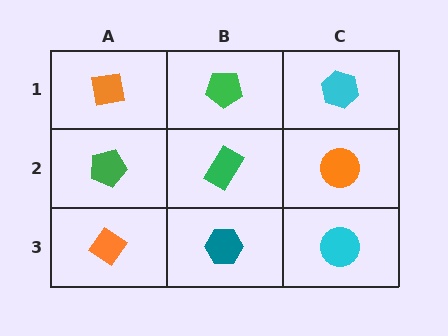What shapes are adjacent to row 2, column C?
A cyan hexagon (row 1, column C), a cyan circle (row 3, column C), a green rectangle (row 2, column B).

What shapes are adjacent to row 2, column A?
An orange square (row 1, column A), an orange diamond (row 3, column A), a green rectangle (row 2, column B).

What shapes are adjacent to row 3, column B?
A green rectangle (row 2, column B), an orange diamond (row 3, column A), a cyan circle (row 3, column C).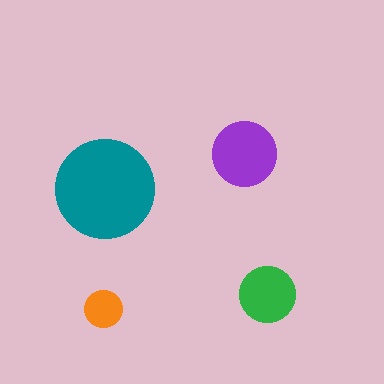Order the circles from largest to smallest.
the teal one, the purple one, the green one, the orange one.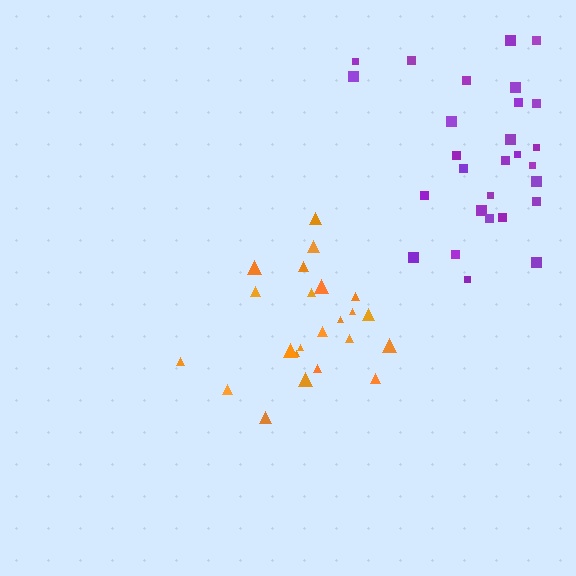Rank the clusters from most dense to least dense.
orange, purple.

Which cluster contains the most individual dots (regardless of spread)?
Purple (30).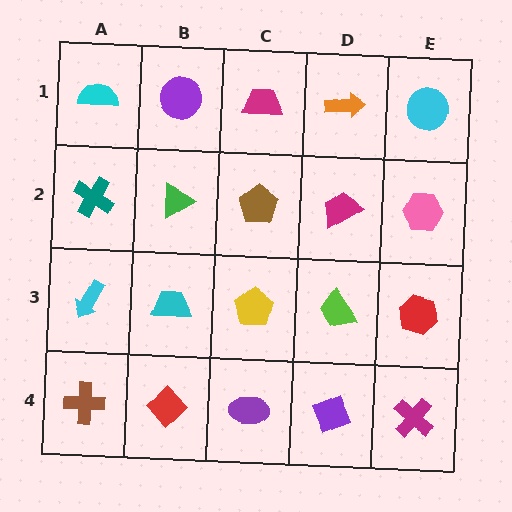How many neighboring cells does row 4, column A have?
2.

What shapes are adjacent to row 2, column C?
A magenta trapezoid (row 1, column C), a yellow pentagon (row 3, column C), a green triangle (row 2, column B), a magenta trapezoid (row 2, column D).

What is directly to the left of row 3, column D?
A yellow pentagon.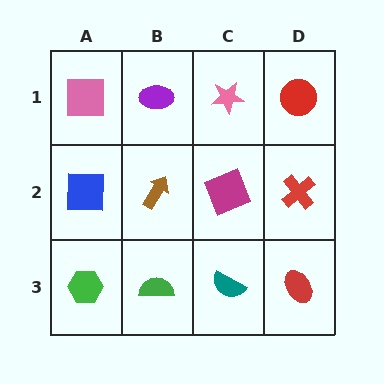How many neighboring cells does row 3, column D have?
2.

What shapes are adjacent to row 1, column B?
A brown arrow (row 2, column B), a pink square (row 1, column A), a pink star (row 1, column C).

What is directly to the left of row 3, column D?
A teal semicircle.